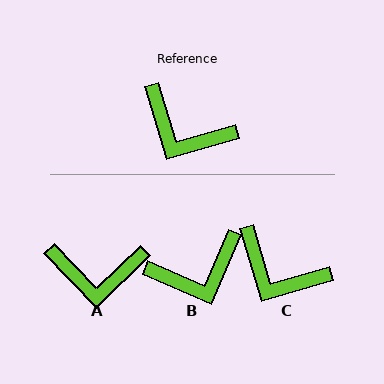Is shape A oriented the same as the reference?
No, it is off by about 27 degrees.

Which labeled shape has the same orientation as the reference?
C.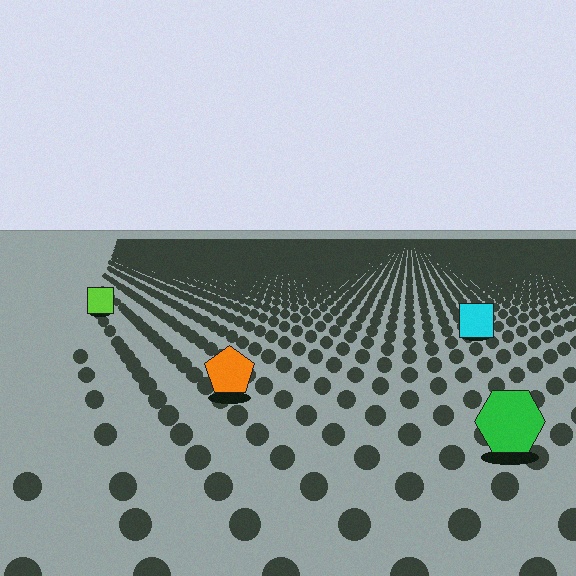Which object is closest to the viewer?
The green hexagon is closest. The texture marks near it are larger and more spread out.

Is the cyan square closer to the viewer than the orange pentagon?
No. The orange pentagon is closer — you can tell from the texture gradient: the ground texture is coarser near it.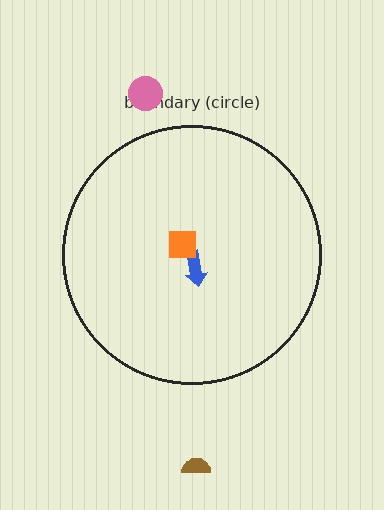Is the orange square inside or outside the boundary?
Inside.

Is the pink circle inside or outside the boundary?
Outside.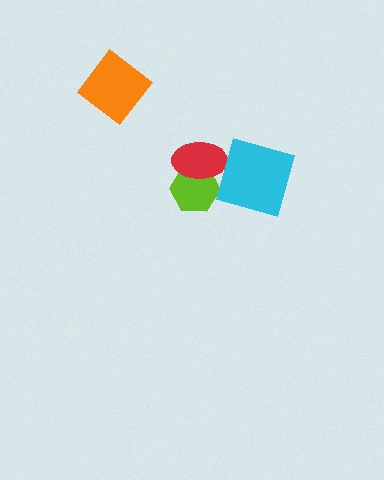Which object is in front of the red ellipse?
The cyan diamond is in front of the red ellipse.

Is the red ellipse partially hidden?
Yes, it is partially covered by another shape.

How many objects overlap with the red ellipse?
2 objects overlap with the red ellipse.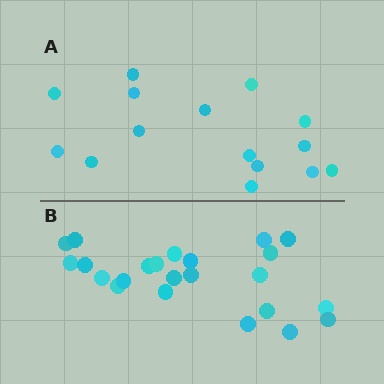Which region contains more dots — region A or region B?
Region B (the bottom region) has more dots.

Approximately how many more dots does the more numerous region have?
Region B has roughly 8 or so more dots than region A.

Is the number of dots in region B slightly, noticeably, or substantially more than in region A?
Region B has substantially more. The ratio is roughly 1.5 to 1.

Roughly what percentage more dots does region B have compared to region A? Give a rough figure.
About 55% more.